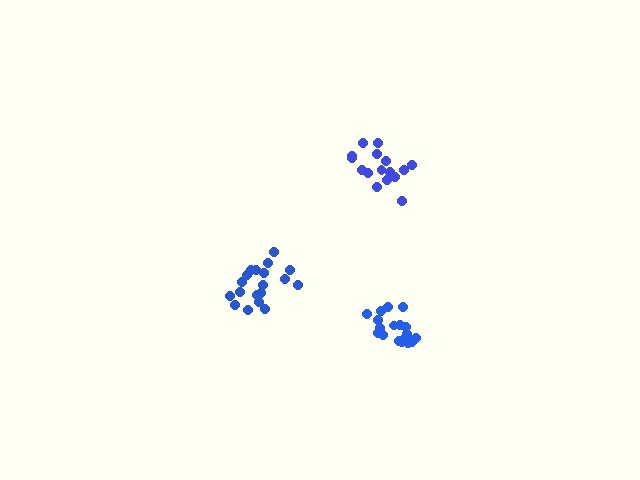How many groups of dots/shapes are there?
There are 3 groups.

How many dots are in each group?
Group 1: 16 dots, Group 2: 19 dots, Group 3: 18 dots (53 total).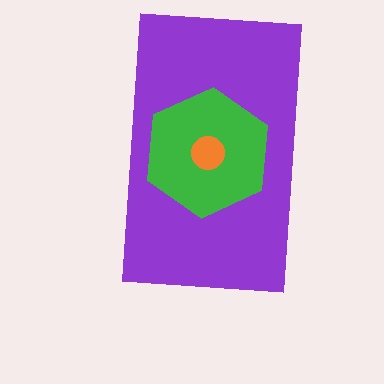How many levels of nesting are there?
3.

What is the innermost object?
The orange circle.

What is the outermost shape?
The purple rectangle.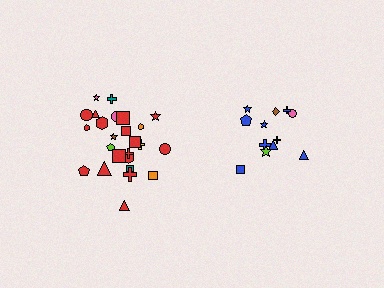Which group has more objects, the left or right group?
The left group.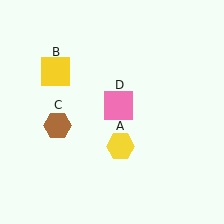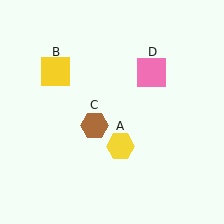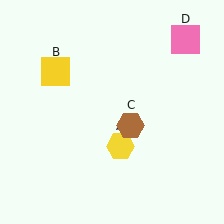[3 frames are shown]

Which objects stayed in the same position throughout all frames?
Yellow hexagon (object A) and yellow square (object B) remained stationary.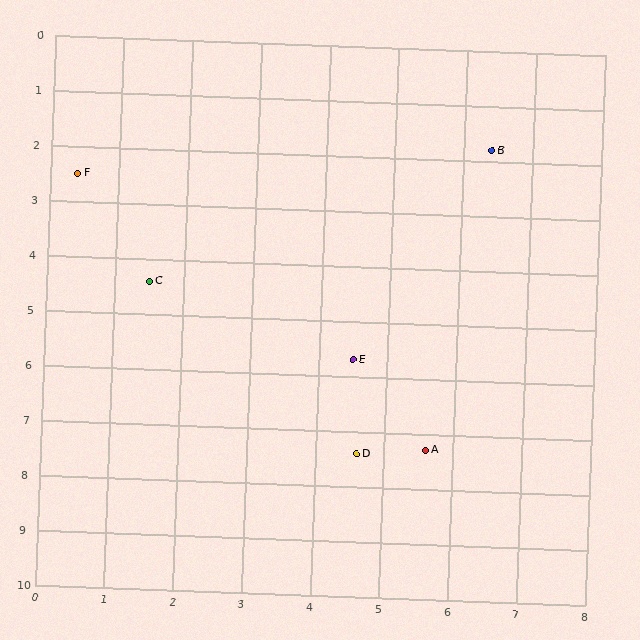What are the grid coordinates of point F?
Point F is at approximately (0.4, 2.5).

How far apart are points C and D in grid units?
Points C and D are about 4.3 grid units apart.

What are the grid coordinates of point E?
Point E is at approximately (4.5, 5.7).